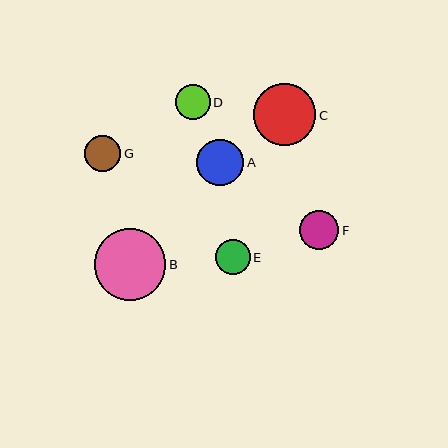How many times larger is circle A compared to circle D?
Circle A is approximately 1.4 times the size of circle D.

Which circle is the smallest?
Circle D is the smallest with a size of approximately 35 pixels.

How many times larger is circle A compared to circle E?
Circle A is approximately 1.3 times the size of circle E.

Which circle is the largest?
Circle B is the largest with a size of approximately 72 pixels.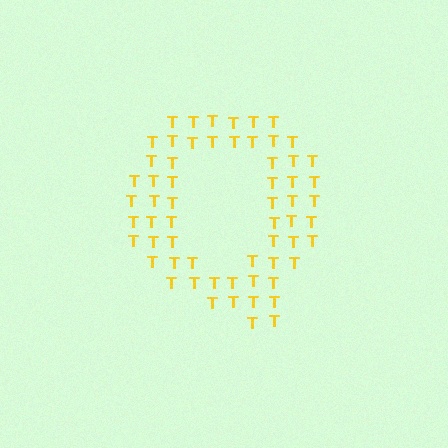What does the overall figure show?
The overall figure shows the letter Q.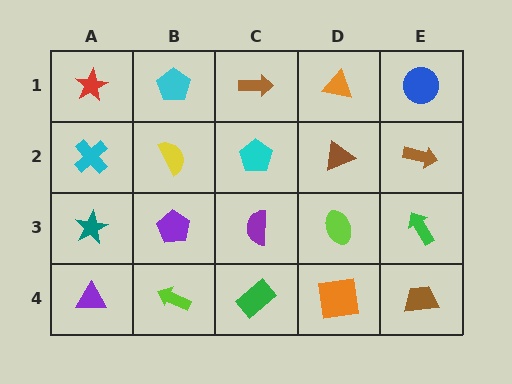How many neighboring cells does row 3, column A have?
3.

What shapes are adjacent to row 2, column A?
A red star (row 1, column A), a teal star (row 3, column A), a yellow semicircle (row 2, column B).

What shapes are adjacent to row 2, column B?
A cyan pentagon (row 1, column B), a purple pentagon (row 3, column B), a cyan cross (row 2, column A), a cyan pentagon (row 2, column C).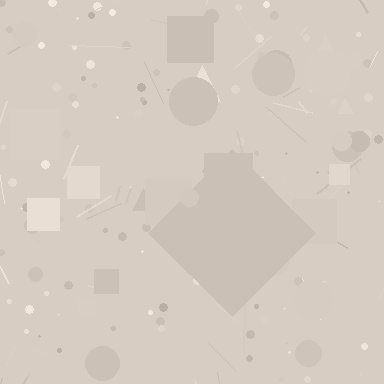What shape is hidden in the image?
A diamond is hidden in the image.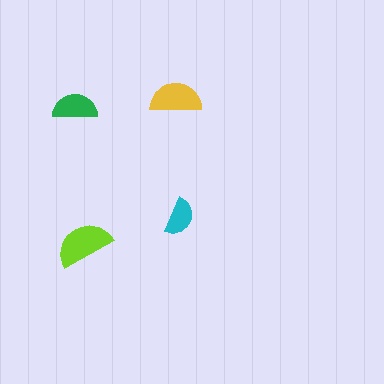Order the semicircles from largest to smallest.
the lime one, the yellow one, the green one, the cyan one.